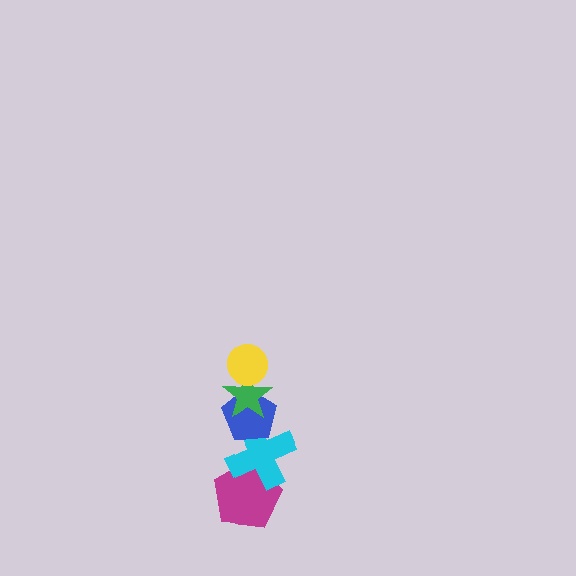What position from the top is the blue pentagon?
The blue pentagon is 3rd from the top.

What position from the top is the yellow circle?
The yellow circle is 1st from the top.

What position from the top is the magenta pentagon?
The magenta pentagon is 5th from the top.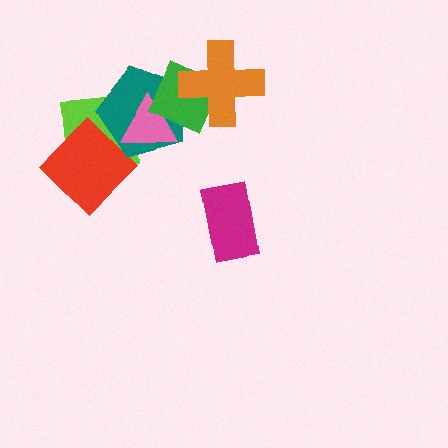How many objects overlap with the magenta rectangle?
0 objects overlap with the magenta rectangle.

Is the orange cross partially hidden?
No, no other shape covers it.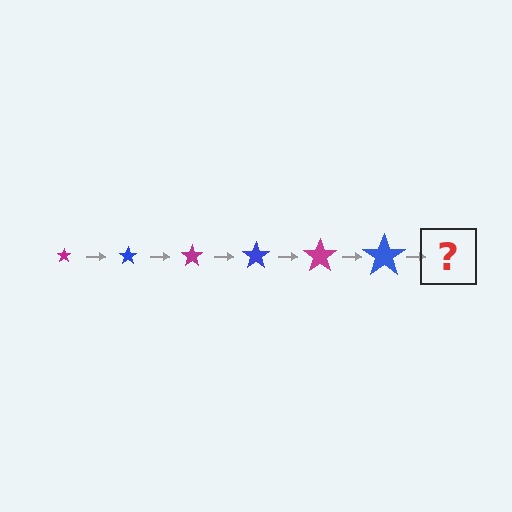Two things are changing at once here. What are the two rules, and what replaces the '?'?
The two rules are that the star grows larger each step and the color cycles through magenta and blue. The '?' should be a magenta star, larger than the previous one.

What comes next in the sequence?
The next element should be a magenta star, larger than the previous one.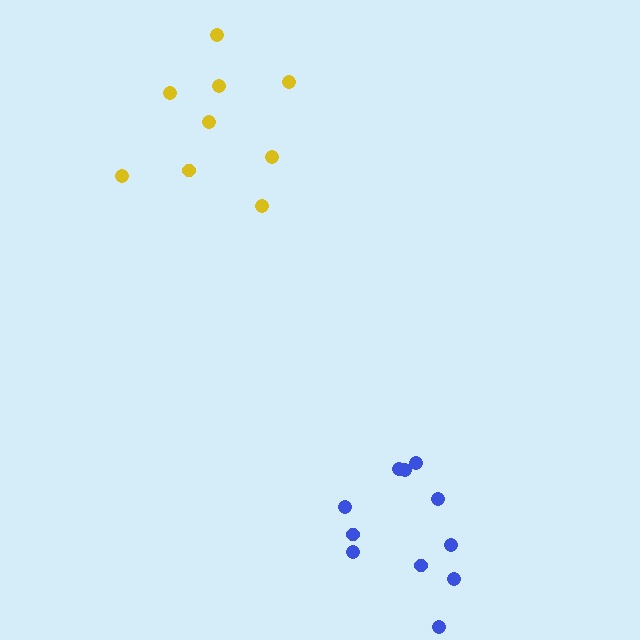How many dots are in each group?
Group 1: 11 dots, Group 2: 9 dots (20 total).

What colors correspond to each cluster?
The clusters are colored: blue, yellow.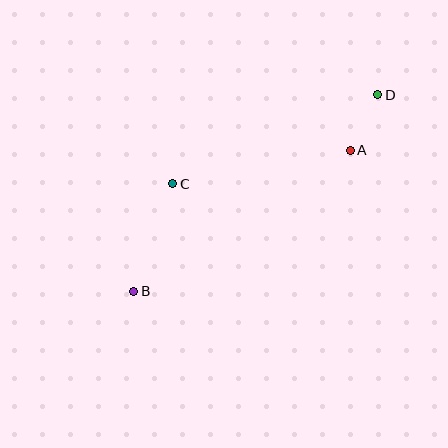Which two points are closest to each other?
Points A and D are closest to each other.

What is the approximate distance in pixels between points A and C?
The distance between A and C is approximately 180 pixels.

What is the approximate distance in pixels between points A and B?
The distance between A and B is approximately 258 pixels.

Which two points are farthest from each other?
Points B and D are farthest from each other.